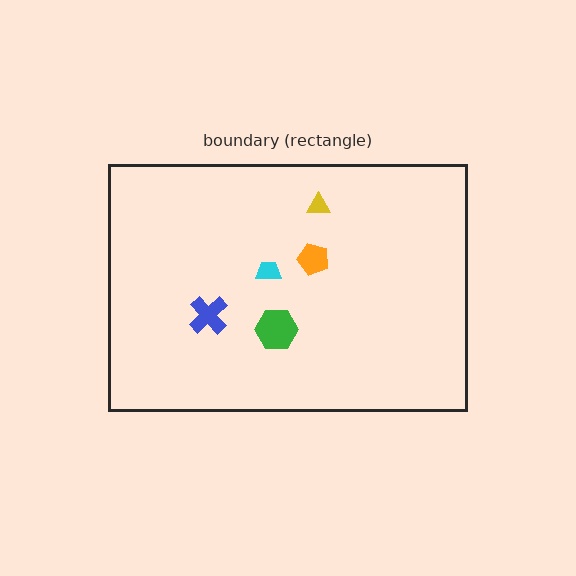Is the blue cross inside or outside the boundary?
Inside.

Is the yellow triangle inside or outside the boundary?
Inside.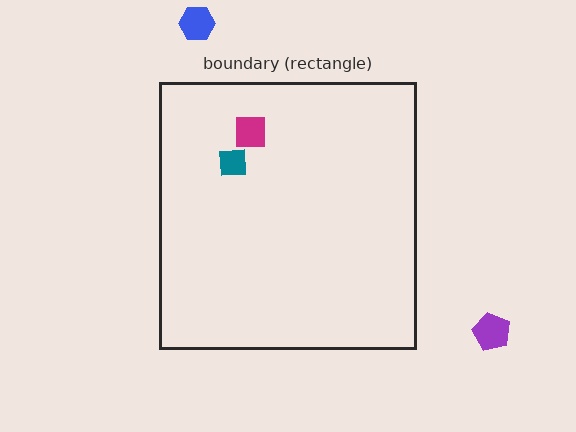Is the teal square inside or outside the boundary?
Inside.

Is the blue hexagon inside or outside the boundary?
Outside.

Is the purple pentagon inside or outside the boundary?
Outside.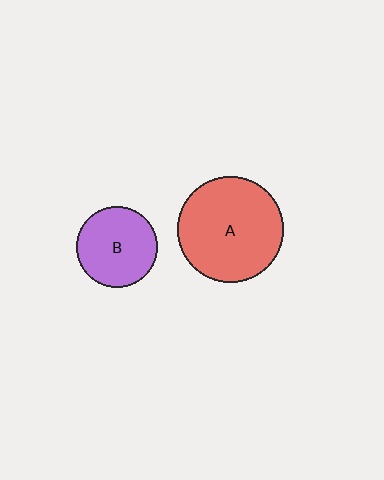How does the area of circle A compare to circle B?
Approximately 1.7 times.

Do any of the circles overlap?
No, none of the circles overlap.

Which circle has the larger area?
Circle A (red).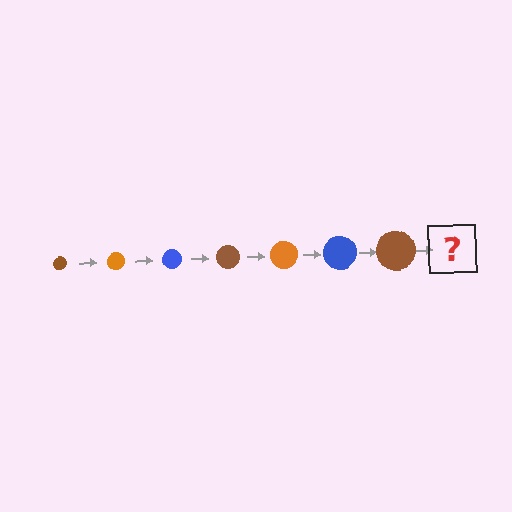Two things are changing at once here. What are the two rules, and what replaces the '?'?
The two rules are that the circle grows larger each step and the color cycles through brown, orange, and blue. The '?' should be an orange circle, larger than the previous one.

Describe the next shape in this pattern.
It should be an orange circle, larger than the previous one.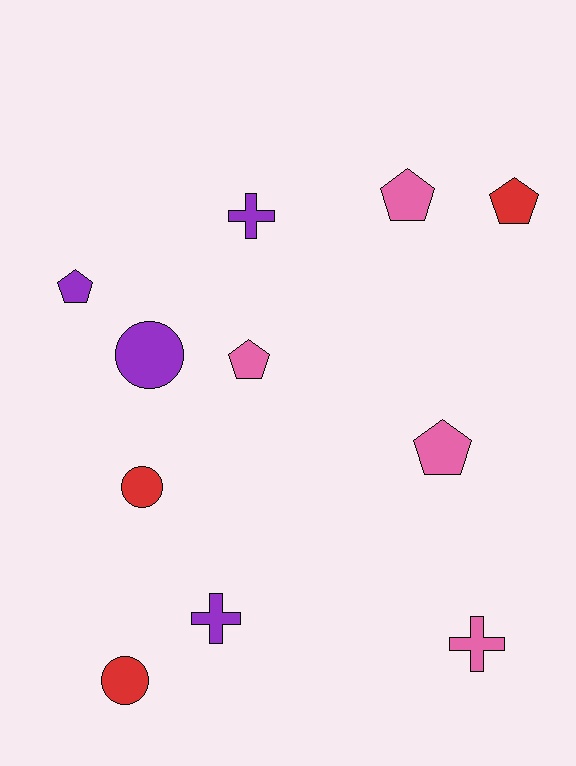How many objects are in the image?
There are 11 objects.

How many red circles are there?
There are 2 red circles.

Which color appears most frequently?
Purple, with 4 objects.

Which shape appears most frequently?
Pentagon, with 5 objects.